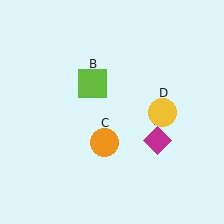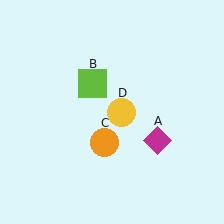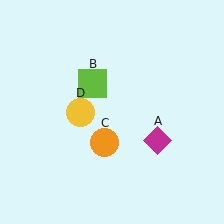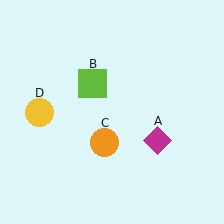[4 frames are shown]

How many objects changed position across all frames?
1 object changed position: yellow circle (object D).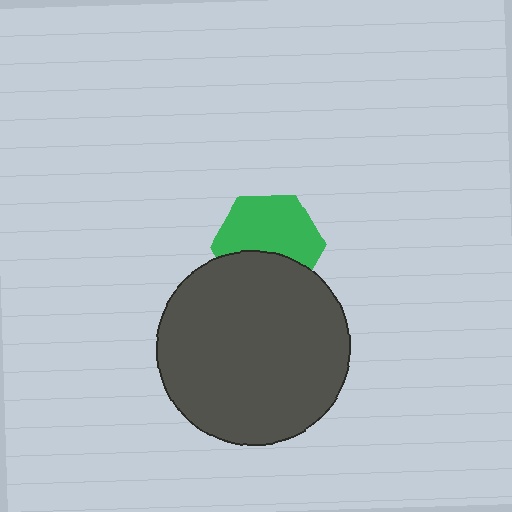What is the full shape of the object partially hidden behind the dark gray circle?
The partially hidden object is a green hexagon.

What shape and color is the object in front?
The object in front is a dark gray circle.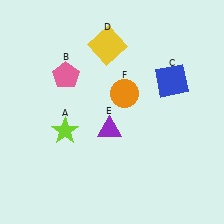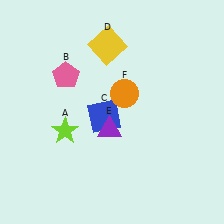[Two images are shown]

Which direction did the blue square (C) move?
The blue square (C) moved left.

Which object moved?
The blue square (C) moved left.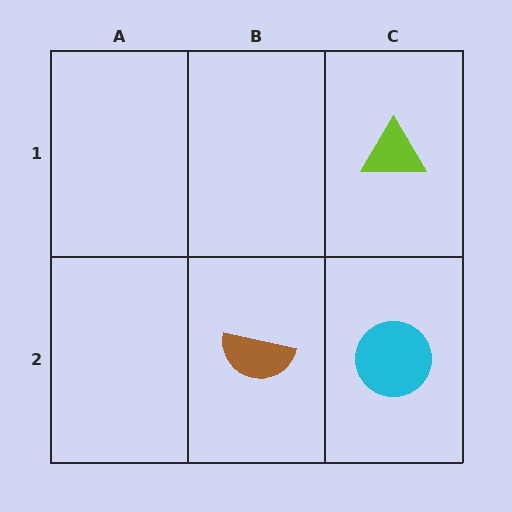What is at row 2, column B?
A brown semicircle.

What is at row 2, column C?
A cyan circle.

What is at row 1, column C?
A lime triangle.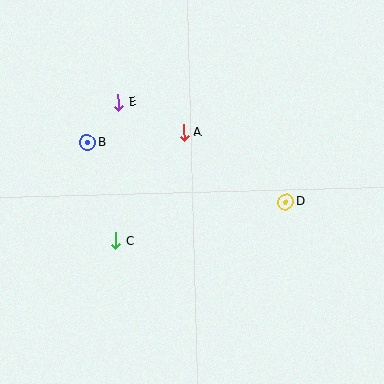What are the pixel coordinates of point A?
Point A is at (183, 132).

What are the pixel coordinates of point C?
Point C is at (116, 241).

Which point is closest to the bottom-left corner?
Point C is closest to the bottom-left corner.